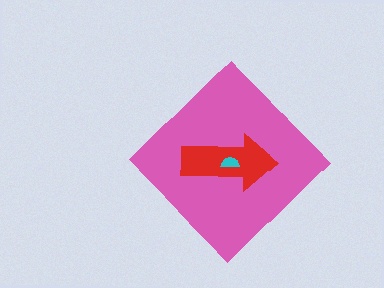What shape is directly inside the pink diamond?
The red arrow.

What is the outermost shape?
The pink diamond.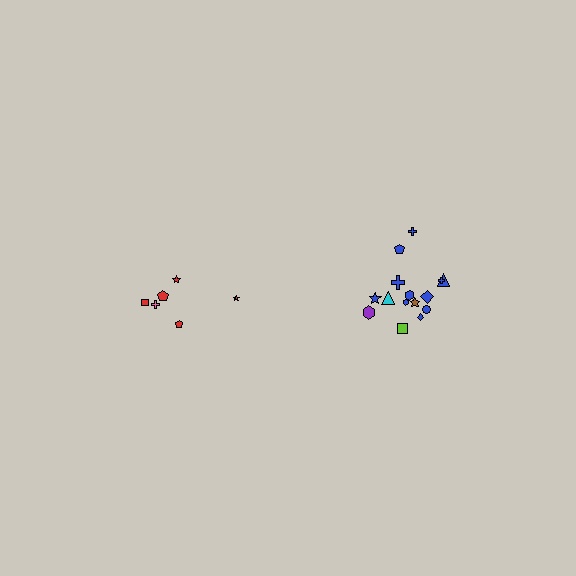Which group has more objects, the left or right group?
The right group.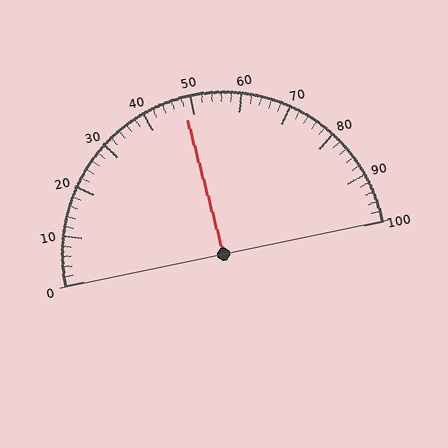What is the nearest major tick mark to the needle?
The nearest major tick mark is 50.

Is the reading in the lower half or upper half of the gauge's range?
The reading is in the lower half of the range (0 to 100).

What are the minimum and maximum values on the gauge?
The gauge ranges from 0 to 100.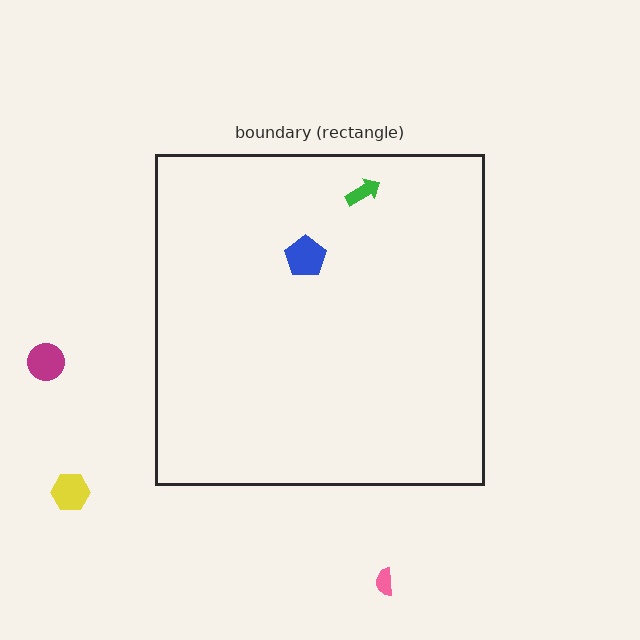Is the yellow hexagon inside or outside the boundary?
Outside.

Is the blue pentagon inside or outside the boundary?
Inside.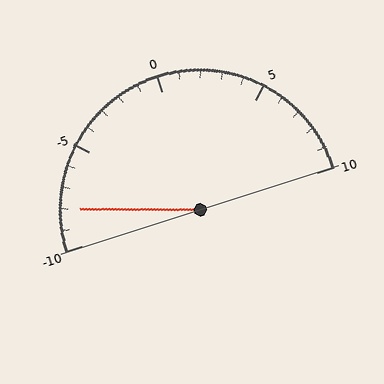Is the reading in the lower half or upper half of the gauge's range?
The reading is in the lower half of the range (-10 to 10).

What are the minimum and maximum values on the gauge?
The gauge ranges from -10 to 10.